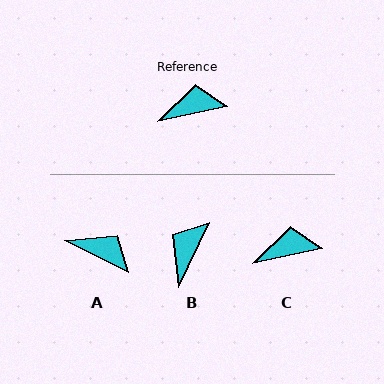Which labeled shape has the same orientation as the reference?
C.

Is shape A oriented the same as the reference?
No, it is off by about 39 degrees.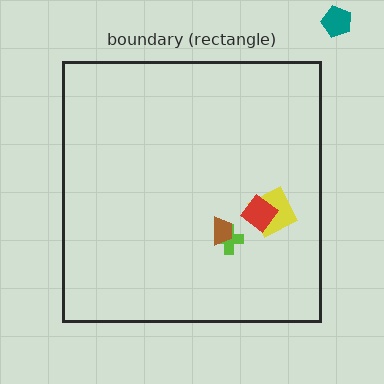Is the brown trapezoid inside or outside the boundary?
Inside.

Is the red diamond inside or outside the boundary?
Inside.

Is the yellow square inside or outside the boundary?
Inside.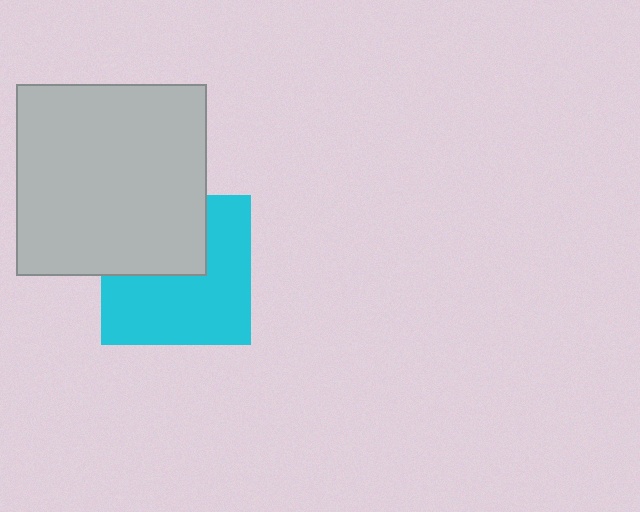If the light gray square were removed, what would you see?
You would see the complete cyan square.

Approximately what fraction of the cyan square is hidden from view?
Roughly 38% of the cyan square is hidden behind the light gray square.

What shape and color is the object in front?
The object in front is a light gray square.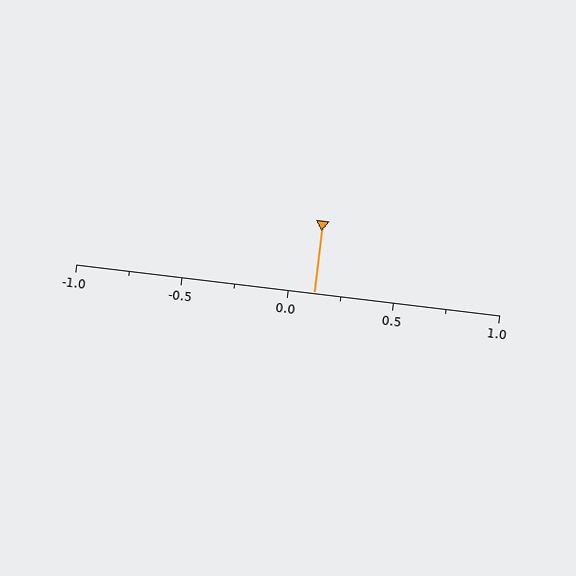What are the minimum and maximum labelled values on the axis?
The axis runs from -1.0 to 1.0.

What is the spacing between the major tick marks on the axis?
The major ticks are spaced 0.5 apart.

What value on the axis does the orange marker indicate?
The marker indicates approximately 0.12.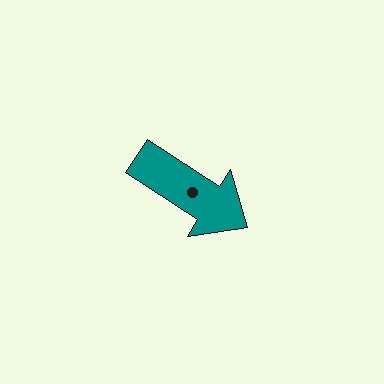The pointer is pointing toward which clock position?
Roughly 4 o'clock.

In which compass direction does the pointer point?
Southeast.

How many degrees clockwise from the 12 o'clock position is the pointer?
Approximately 123 degrees.